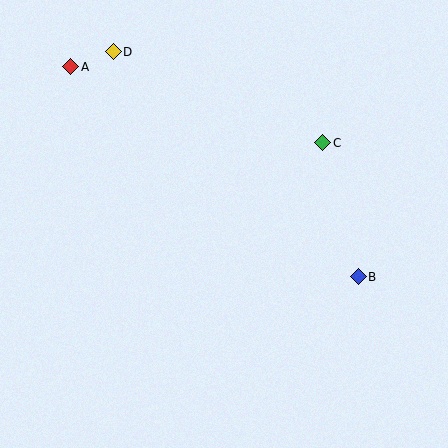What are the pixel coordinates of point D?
Point D is at (113, 52).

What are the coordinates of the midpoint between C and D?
The midpoint between C and D is at (218, 97).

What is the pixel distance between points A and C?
The distance between A and C is 263 pixels.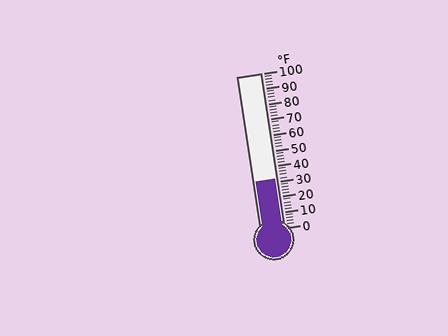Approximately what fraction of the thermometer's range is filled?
The thermometer is filled to approximately 30% of its range.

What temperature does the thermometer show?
The thermometer shows approximately 32°F.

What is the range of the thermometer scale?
The thermometer scale ranges from 0°F to 100°F.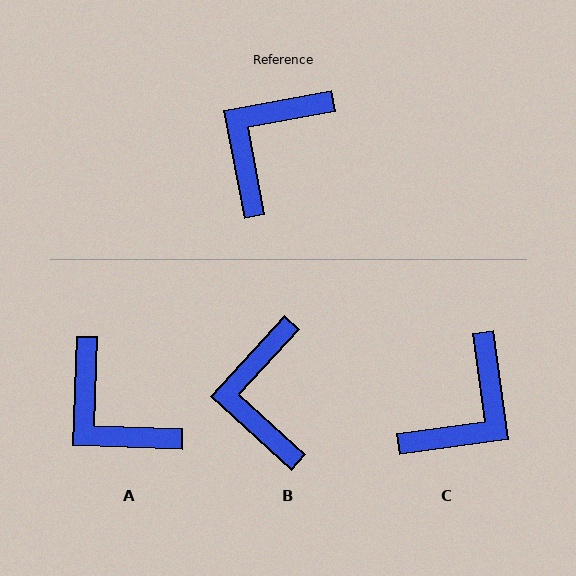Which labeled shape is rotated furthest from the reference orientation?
C, about 177 degrees away.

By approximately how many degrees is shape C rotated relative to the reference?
Approximately 177 degrees counter-clockwise.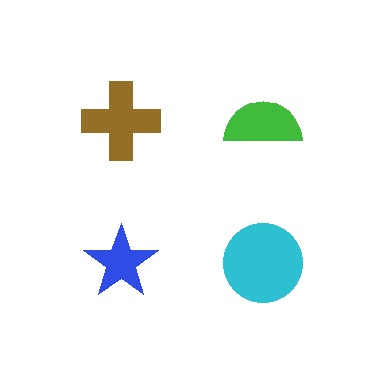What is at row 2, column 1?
A blue star.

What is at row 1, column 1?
A brown cross.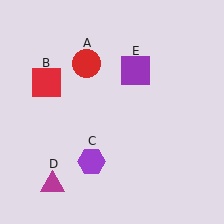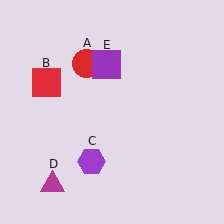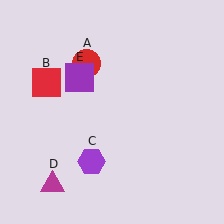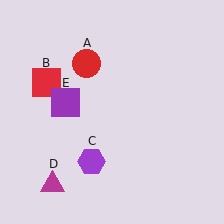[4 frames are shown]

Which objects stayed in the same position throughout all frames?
Red circle (object A) and red square (object B) and purple hexagon (object C) and magenta triangle (object D) remained stationary.